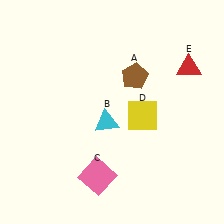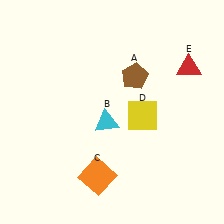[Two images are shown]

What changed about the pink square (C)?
In Image 1, C is pink. In Image 2, it changed to orange.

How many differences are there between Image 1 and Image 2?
There is 1 difference between the two images.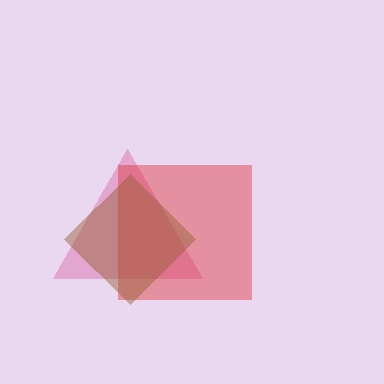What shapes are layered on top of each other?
The layered shapes are: a pink triangle, a red square, a brown diamond.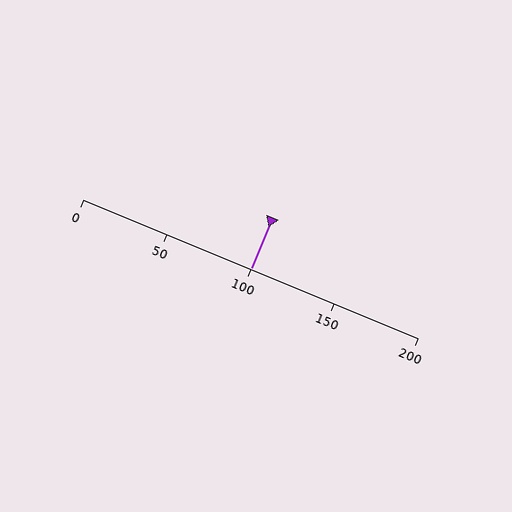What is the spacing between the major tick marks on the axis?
The major ticks are spaced 50 apart.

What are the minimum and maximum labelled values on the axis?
The axis runs from 0 to 200.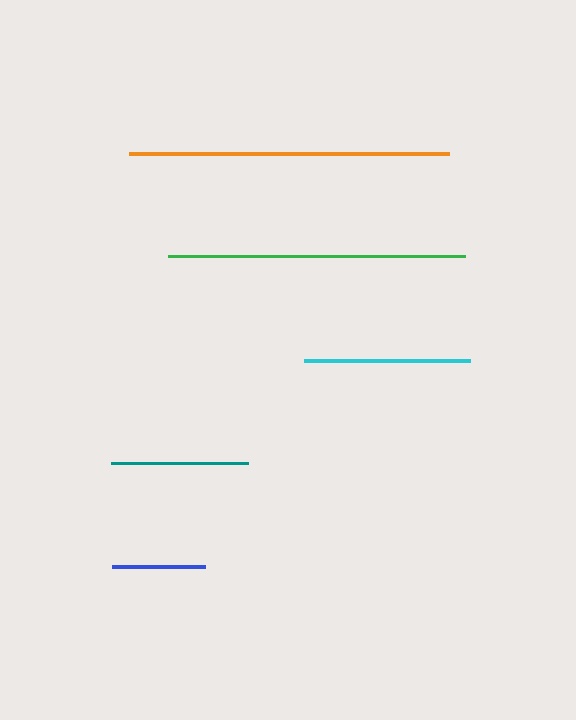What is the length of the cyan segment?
The cyan segment is approximately 166 pixels long.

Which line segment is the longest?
The orange line is the longest at approximately 320 pixels.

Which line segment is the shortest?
The blue line is the shortest at approximately 93 pixels.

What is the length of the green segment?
The green segment is approximately 297 pixels long.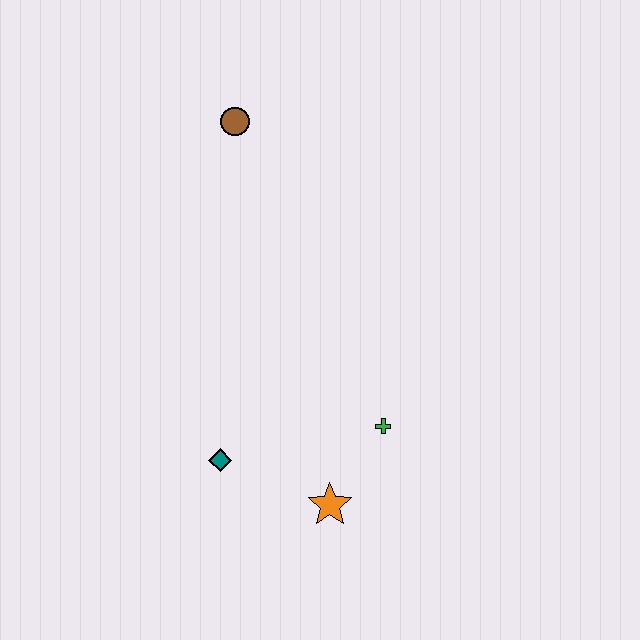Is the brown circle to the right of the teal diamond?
Yes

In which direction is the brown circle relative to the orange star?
The brown circle is above the orange star.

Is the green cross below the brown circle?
Yes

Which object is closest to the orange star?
The green cross is closest to the orange star.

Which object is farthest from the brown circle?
The orange star is farthest from the brown circle.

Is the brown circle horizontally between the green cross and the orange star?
No